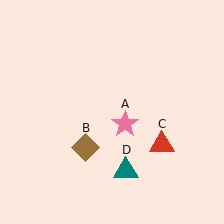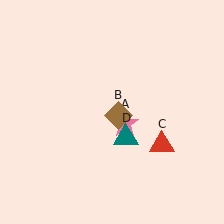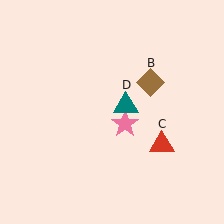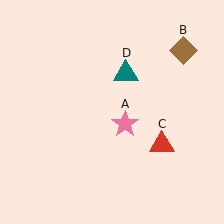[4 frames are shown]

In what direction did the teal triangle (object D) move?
The teal triangle (object D) moved up.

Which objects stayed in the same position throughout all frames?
Pink star (object A) and red triangle (object C) remained stationary.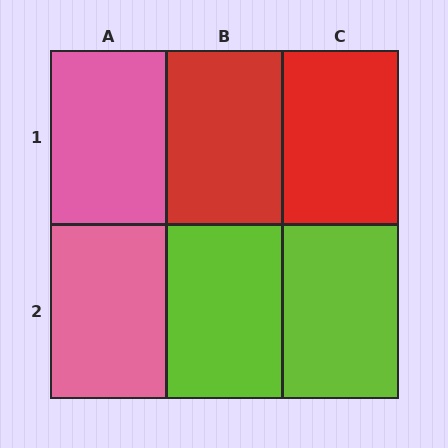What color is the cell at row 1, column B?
Red.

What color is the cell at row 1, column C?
Red.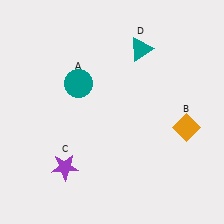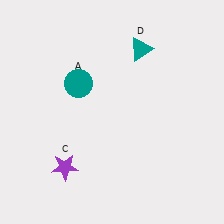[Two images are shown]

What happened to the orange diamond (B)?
The orange diamond (B) was removed in Image 2. It was in the bottom-right area of Image 1.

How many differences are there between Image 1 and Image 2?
There is 1 difference between the two images.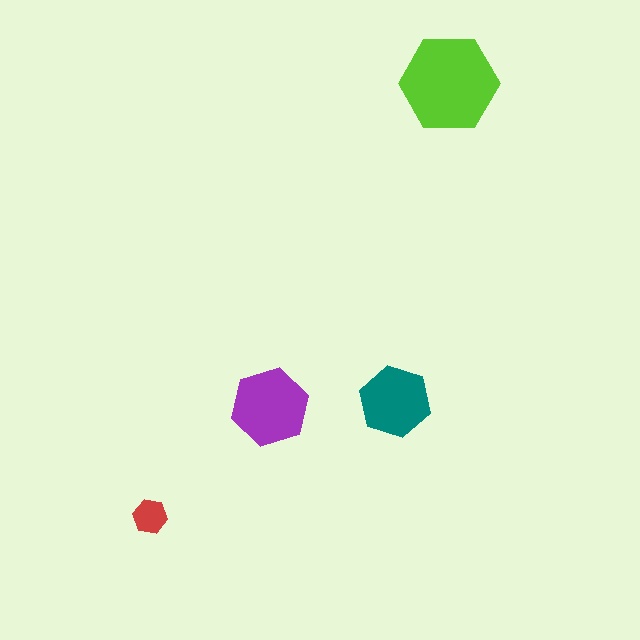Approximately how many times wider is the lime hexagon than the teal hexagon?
About 1.5 times wider.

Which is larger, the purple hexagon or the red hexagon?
The purple one.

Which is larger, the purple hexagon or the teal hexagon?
The purple one.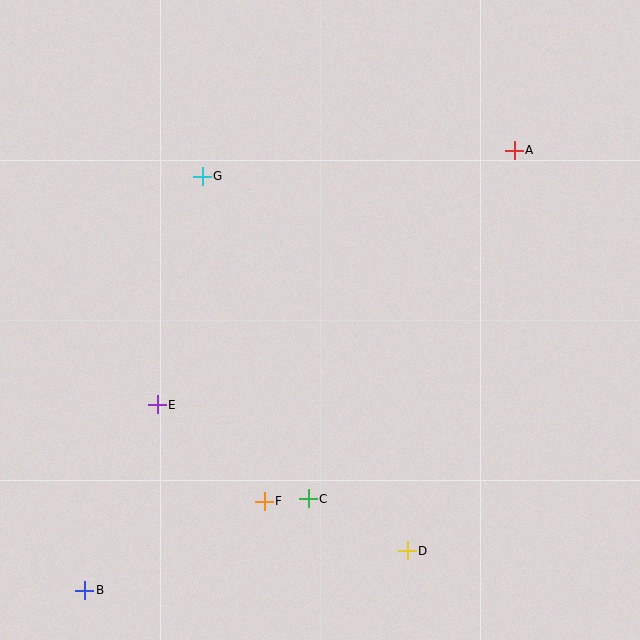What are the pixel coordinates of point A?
Point A is at (514, 150).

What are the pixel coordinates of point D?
Point D is at (407, 551).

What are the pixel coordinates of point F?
Point F is at (264, 501).